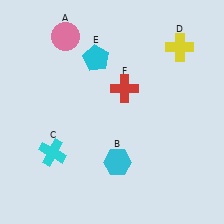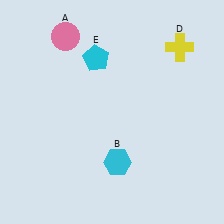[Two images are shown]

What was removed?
The cyan cross (C), the red cross (F) were removed in Image 2.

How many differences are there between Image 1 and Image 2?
There are 2 differences between the two images.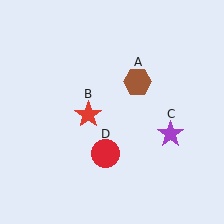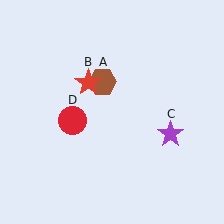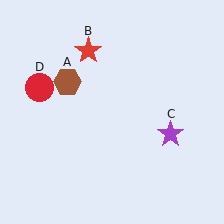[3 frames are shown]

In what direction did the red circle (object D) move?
The red circle (object D) moved up and to the left.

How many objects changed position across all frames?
3 objects changed position: brown hexagon (object A), red star (object B), red circle (object D).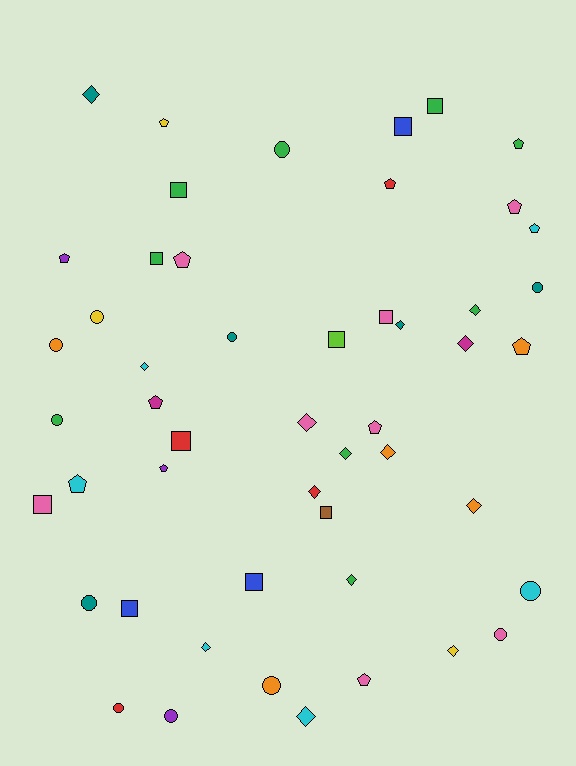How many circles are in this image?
There are 12 circles.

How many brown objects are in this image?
There is 1 brown object.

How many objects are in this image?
There are 50 objects.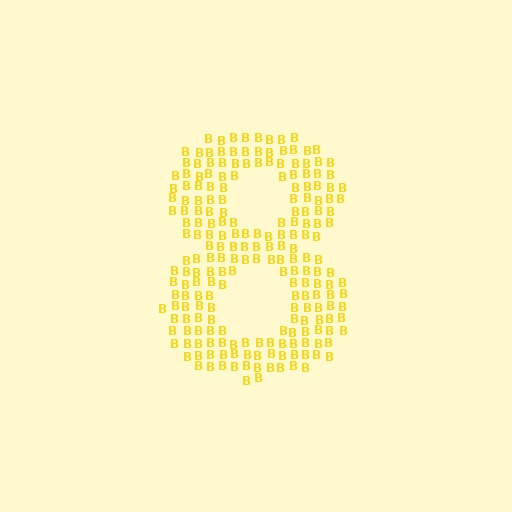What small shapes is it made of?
It is made of small letter B's.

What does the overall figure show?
The overall figure shows the digit 8.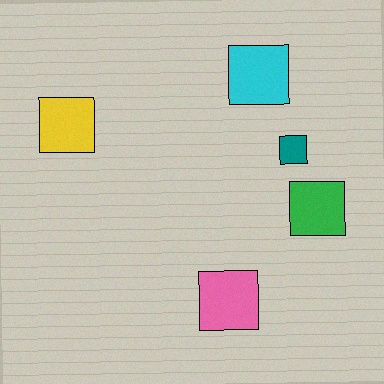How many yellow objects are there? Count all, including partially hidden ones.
There is 1 yellow object.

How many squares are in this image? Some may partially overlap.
There are 5 squares.